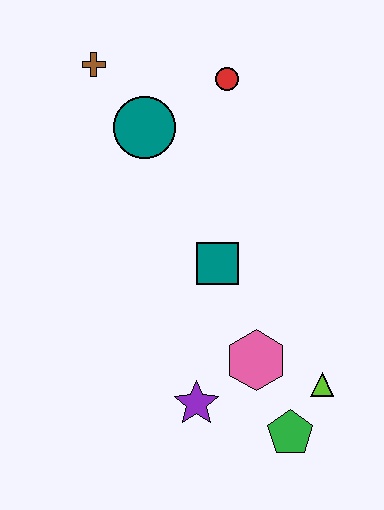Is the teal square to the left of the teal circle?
No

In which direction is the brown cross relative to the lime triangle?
The brown cross is above the lime triangle.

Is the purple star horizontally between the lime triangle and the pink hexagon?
No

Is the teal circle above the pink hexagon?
Yes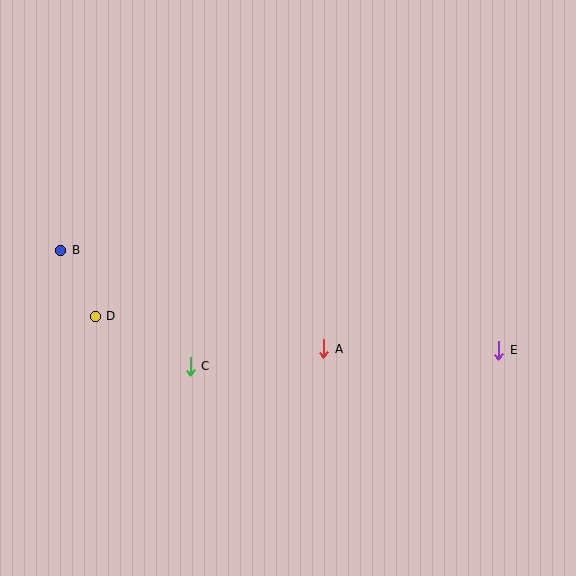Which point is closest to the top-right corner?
Point E is closest to the top-right corner.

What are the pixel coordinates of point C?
Point C is at (190, 366).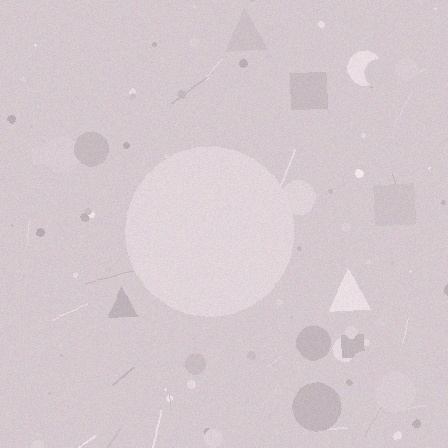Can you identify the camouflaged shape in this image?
The camouflaged shape is a circle.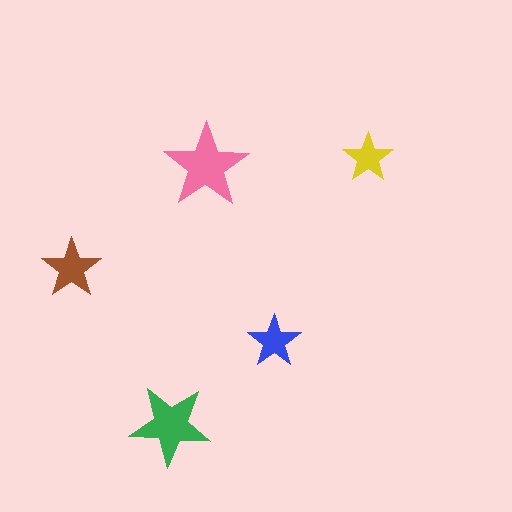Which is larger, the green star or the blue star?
The green one.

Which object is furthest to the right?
The yellow star is rightmost.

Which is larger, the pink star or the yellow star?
The pink one.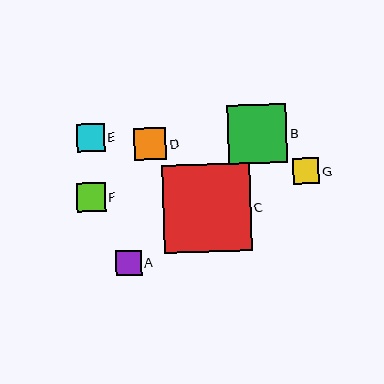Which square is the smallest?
Square A is the smallest with a size of approximately 25 pixels.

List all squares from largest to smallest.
From largest to smallest: C, B, D, F, E, G, A.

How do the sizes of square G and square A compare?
Square G and square A are approximately the same size.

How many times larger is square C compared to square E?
Square C is approximately 3.2 times the size of square E.